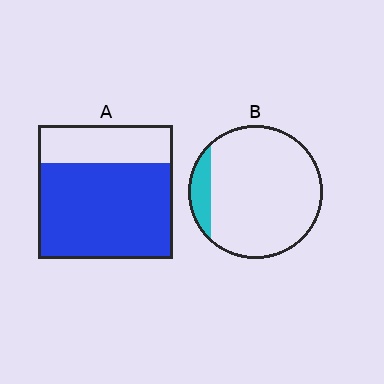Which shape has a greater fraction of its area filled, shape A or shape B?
Shape A.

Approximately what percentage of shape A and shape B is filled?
A is approximately 70% and B is approximately 10%.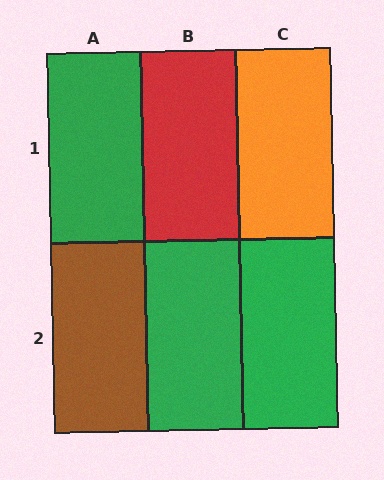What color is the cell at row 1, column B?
Red.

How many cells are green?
3 cells are green.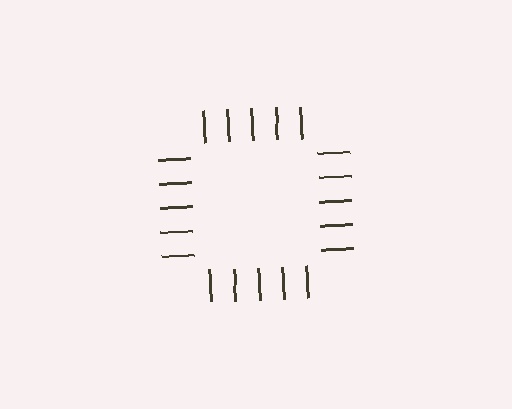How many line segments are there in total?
20 — 5 along each of the 4 edges.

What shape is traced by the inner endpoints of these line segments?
An illusory square — the line segments terminate on its edges but no continuous stroke is drawn.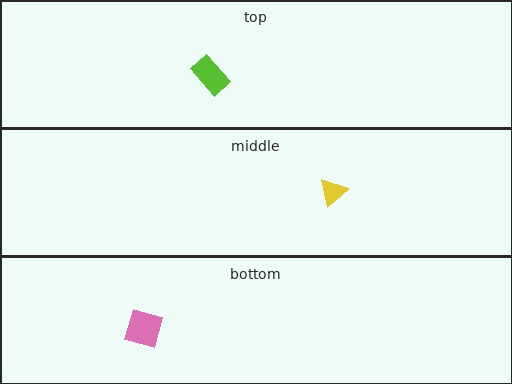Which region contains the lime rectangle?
The top region.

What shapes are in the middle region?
The yellow triangle.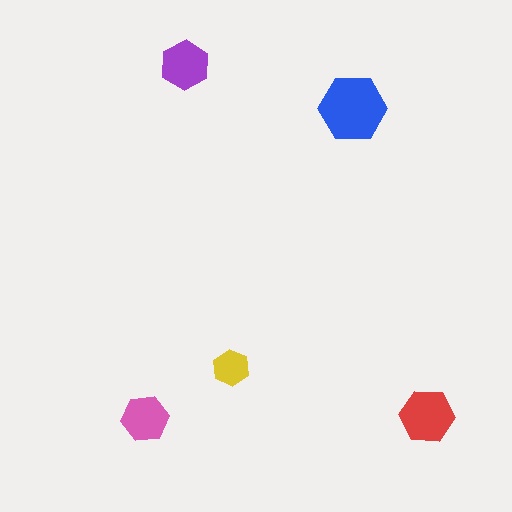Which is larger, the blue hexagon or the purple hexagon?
The blue one.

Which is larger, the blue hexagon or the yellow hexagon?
The blue one.